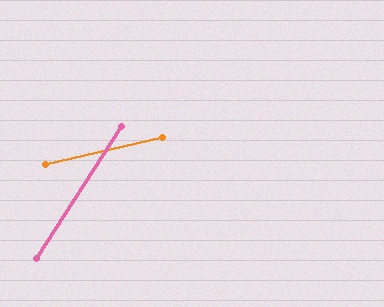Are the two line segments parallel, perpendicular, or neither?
Neither parallel nor perpendicular — they differ by about 44°.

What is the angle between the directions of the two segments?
Approximately 44 degrees.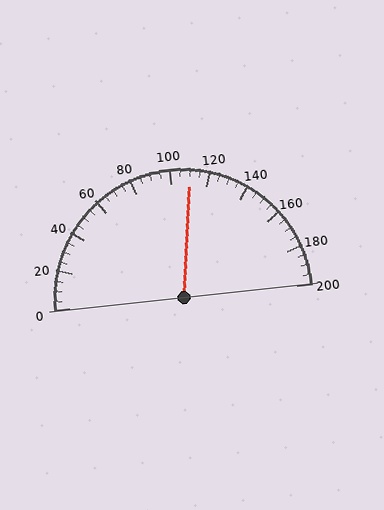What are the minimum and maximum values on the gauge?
The gauge ranges from 0 to 200.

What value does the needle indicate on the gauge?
The needle indicates approximately 110.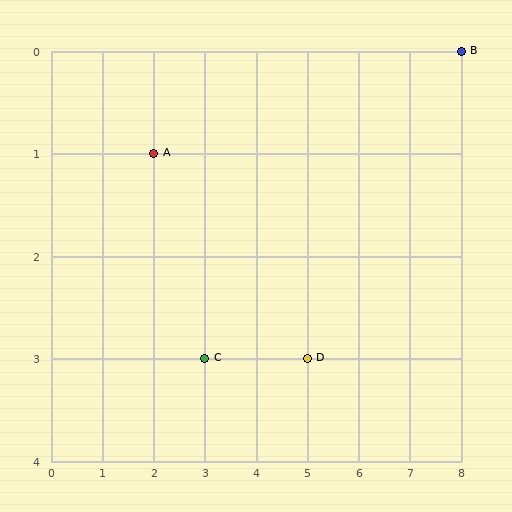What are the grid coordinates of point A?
Point A is at grid coordinates (2, 1).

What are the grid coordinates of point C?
Point C is at grid coordinates (3, 3).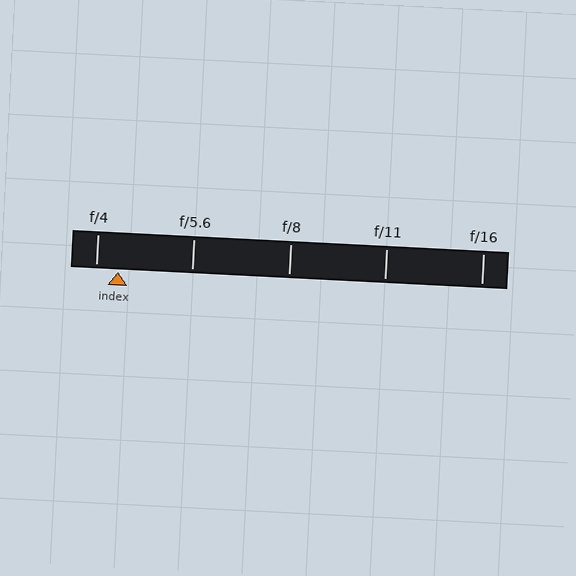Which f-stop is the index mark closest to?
The index mark is closest to f/4.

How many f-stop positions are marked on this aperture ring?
There are 5 f-stop positions marked.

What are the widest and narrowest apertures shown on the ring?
The widest aperture shown is f/4 and the narrowest is f/16.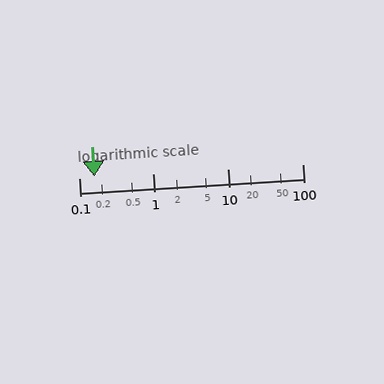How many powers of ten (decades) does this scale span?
The scale spans 3 decades, from 0.1 to 100.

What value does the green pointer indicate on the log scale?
The pointer indicates approximately 0.16.